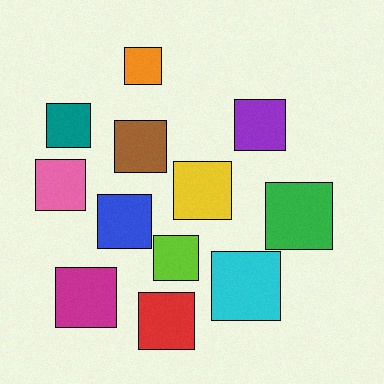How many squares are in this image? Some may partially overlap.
There are 12 squares.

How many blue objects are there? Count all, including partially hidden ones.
There is 1 blue object.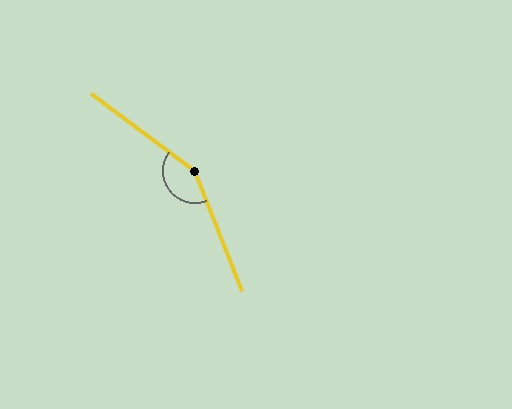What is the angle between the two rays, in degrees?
Approximately 148 degrees.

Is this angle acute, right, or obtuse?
It is obtuse.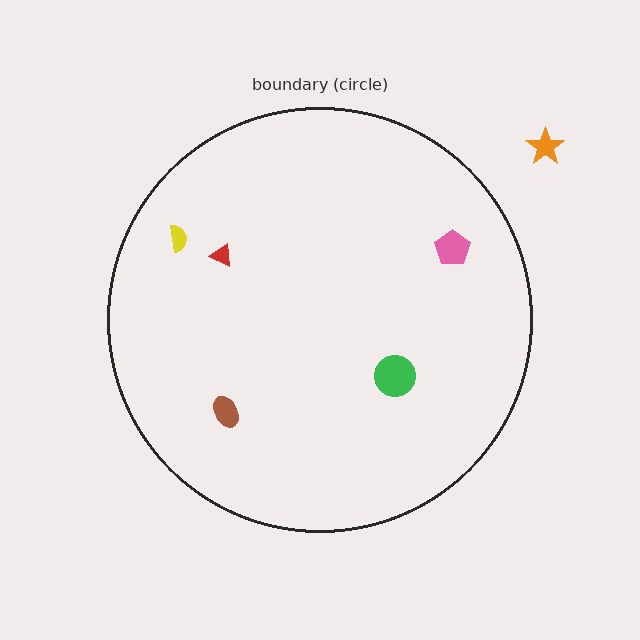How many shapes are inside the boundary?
5 inside, 1 outside.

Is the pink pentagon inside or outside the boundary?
Inside.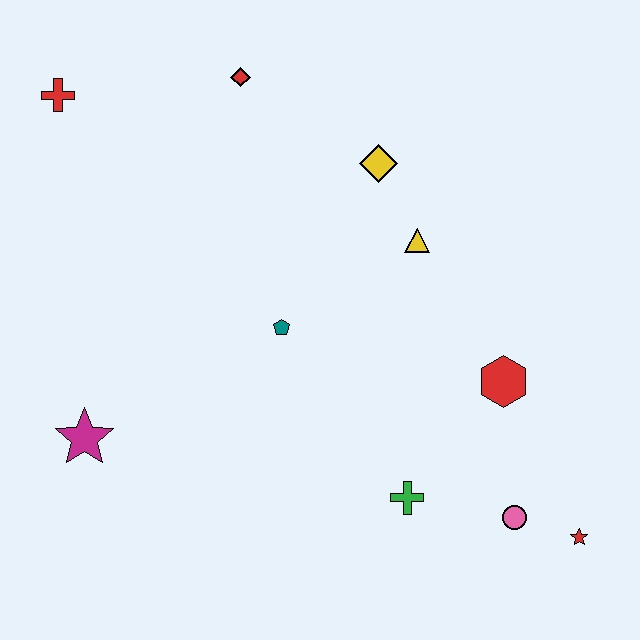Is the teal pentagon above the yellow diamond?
No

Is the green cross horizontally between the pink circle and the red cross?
Yes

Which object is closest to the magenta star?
The teal pentagon is closest to the magenta star.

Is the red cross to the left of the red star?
Yes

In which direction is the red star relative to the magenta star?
The red star is to the right of the magenta star.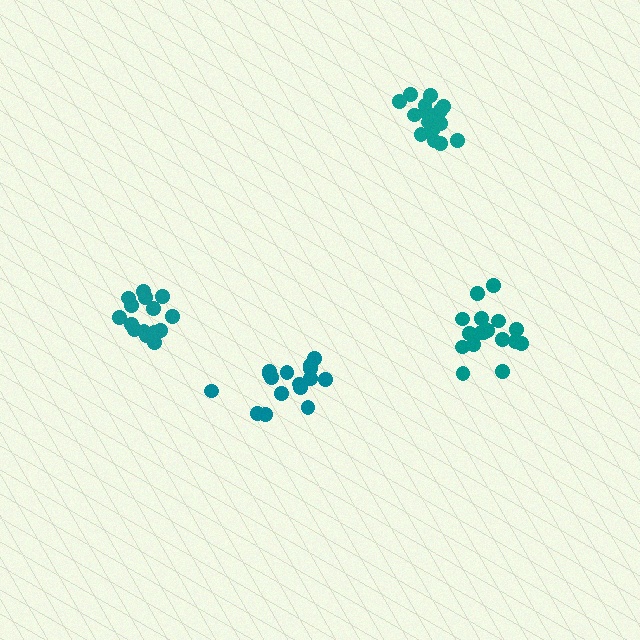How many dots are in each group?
Group 1: 17 dots, Group 2: 15 dots, Group 3: 17 dots, Group 4: 16 dots (65 total).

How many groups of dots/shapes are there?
There are 4 groups.